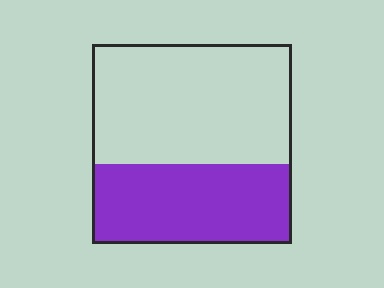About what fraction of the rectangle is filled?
About two fifths (2/5).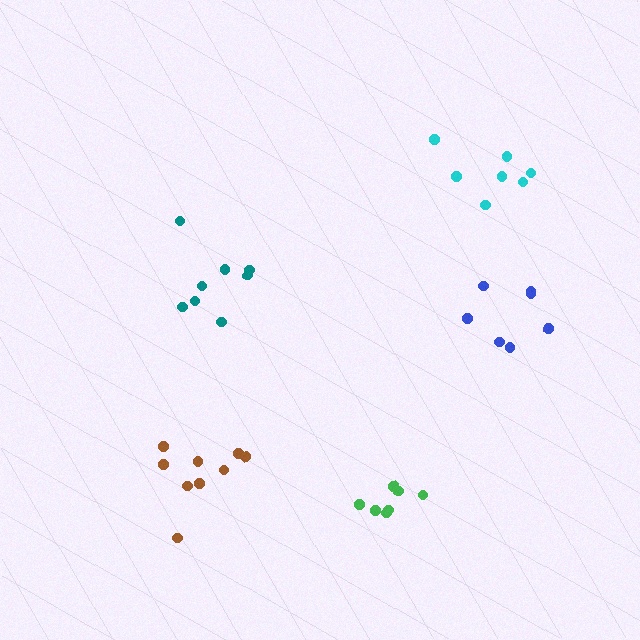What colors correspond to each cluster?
The clusters are colored: cyan, teal, brown, blue, green.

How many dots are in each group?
Group 1: 7 dots, Group 2: 8 dots, Group 3: 9 dots, Group 4: 7 dots, Group 5: 7 dots (38 total).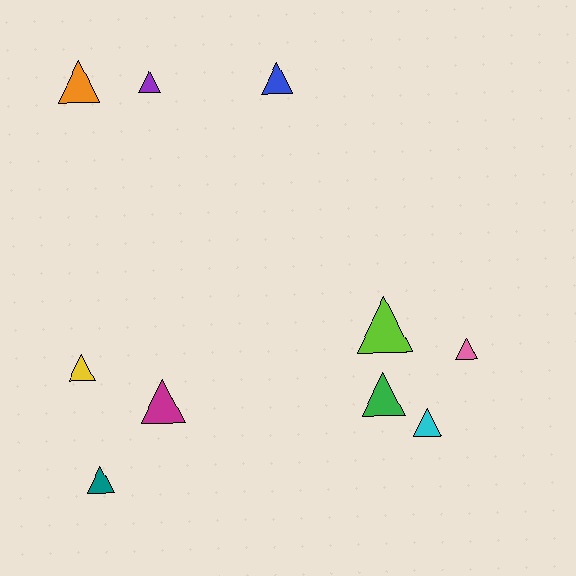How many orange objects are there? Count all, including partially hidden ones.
There is 1 orange object.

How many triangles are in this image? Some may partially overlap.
There are 10 triangles.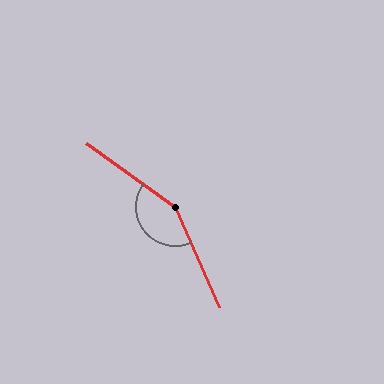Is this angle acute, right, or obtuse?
It is obtuse.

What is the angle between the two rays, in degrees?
Approximately 150 degrees.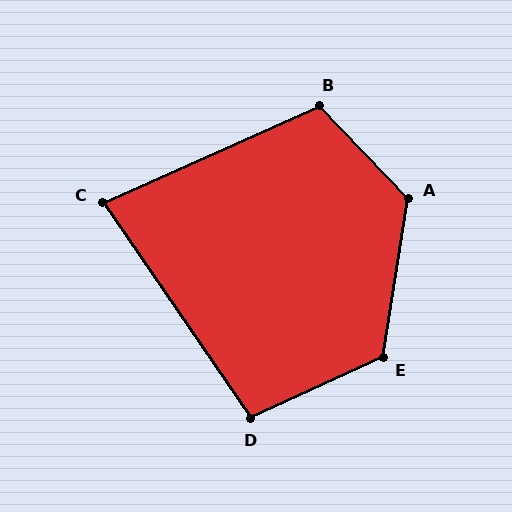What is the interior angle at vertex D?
Approximately 100 degrees (obtuse).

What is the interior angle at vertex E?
Approximately 124 degrees (obtuse).